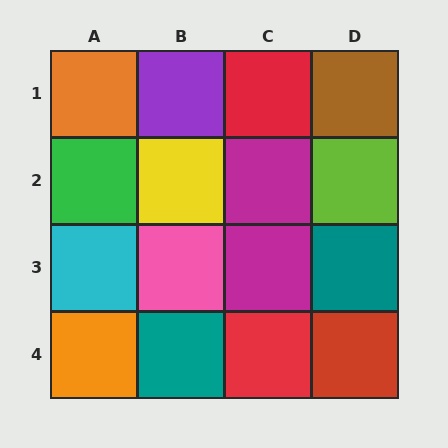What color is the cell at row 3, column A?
Cyan.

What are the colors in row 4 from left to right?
Orange, teal, red, red.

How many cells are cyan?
1 cell is cyan.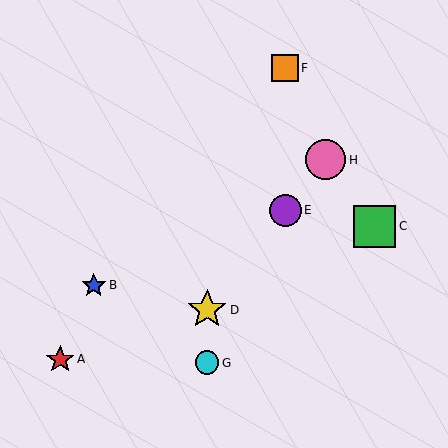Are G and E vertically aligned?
No, G is at x≈207 and E is at x≈285.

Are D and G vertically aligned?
Yes, both are at x≈207.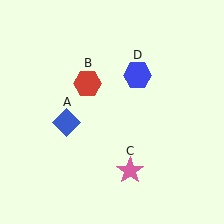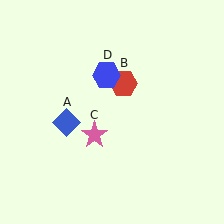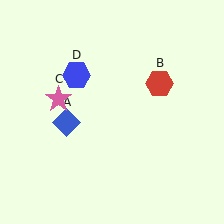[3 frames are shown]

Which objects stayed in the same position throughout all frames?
Blue diamond (object A) remained stationary.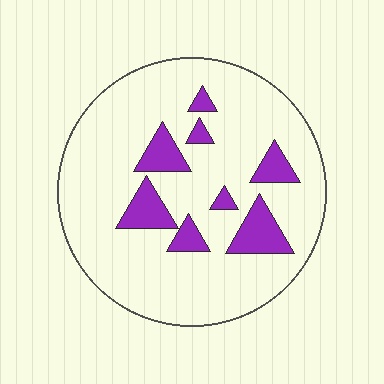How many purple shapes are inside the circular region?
8.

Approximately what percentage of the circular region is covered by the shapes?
Approximately 15%.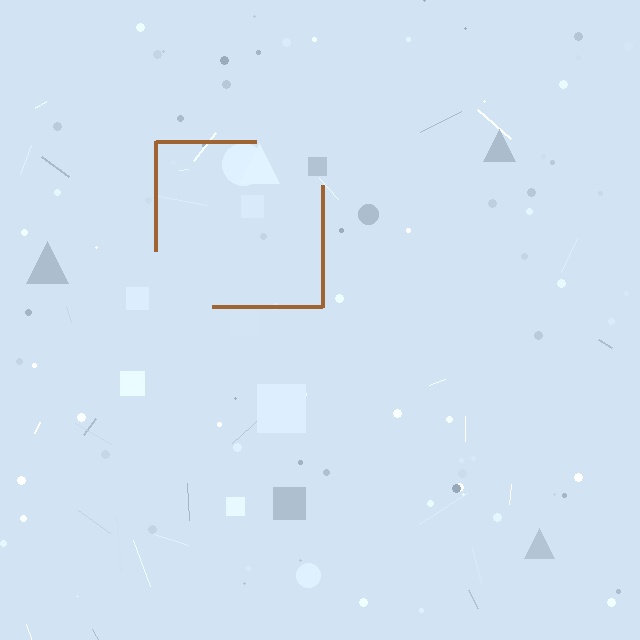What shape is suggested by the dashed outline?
The dashed outline suggests a square.